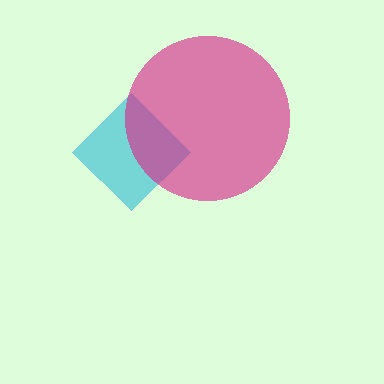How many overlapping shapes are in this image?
There are 2 overlapping shapes in the image.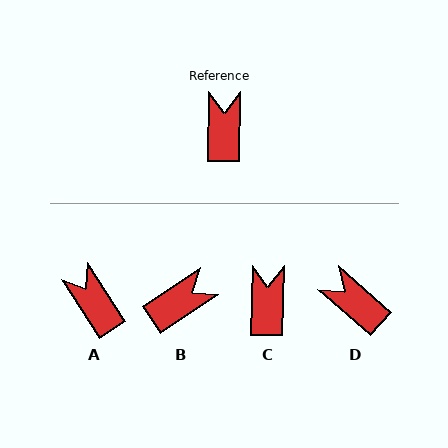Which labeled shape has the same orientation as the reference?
C.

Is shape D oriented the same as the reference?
No, it is off by about 50 degrees.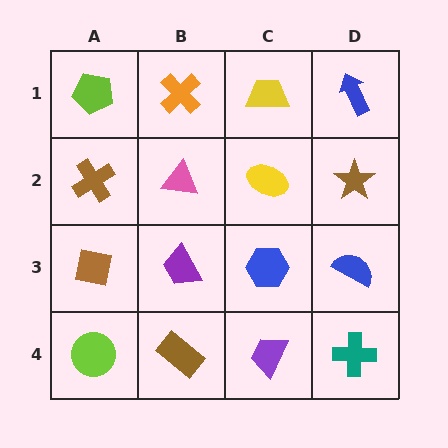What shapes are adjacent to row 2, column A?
A lime pentagon (row 1, column A), a brown square (row 3, column A), a pink triangle (row 2, column B).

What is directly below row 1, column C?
A yellow ellipse.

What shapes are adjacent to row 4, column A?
A brown square (row 3, column A), a brown rectangle (row 4, column B).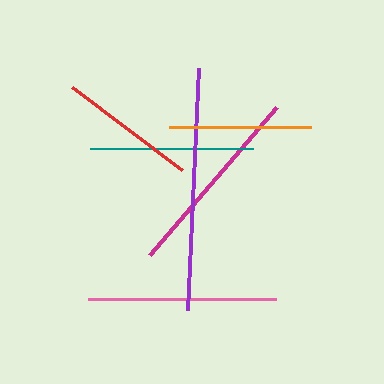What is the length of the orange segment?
The orange segment is approximately 141 pixels long.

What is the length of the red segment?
The red segment is approximately 138 pixels long.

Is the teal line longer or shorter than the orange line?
The teal line is longer than the orange line.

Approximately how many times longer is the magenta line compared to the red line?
The magenta line is approximately 1.4 times the length of the red line.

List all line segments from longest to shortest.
From longest to shortest: purple, magenta, pink, teal, orange, red.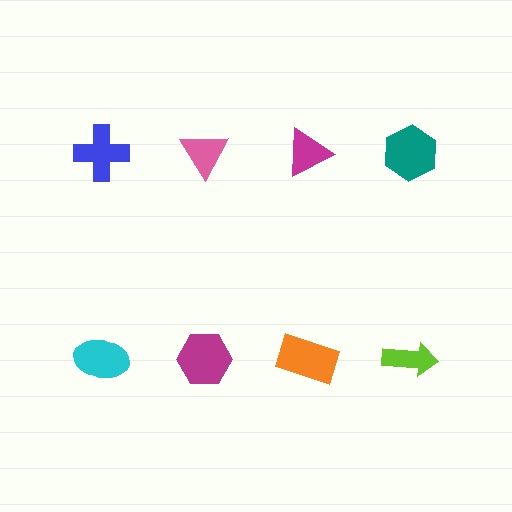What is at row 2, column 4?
A lime arrow.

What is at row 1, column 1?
A blue cross.